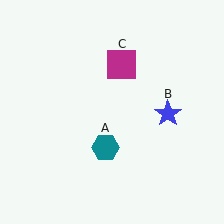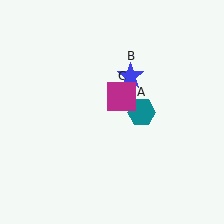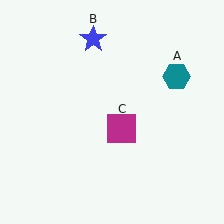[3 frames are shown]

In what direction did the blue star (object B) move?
The blue star (object B) moved up and to the left.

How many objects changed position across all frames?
3 objects changed position: teal hexagon (object A), blue star (object B), magenta square (object C).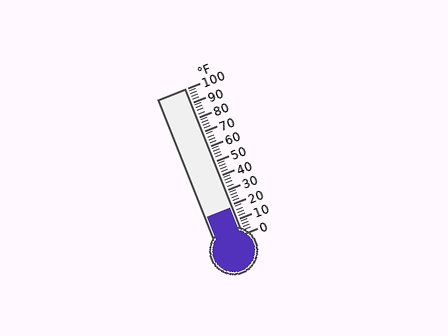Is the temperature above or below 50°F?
The temperature is below 50°F.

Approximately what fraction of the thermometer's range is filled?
The thermometer is filled to approximately 20% of its range.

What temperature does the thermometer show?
The thermometer shows approximately 18°F.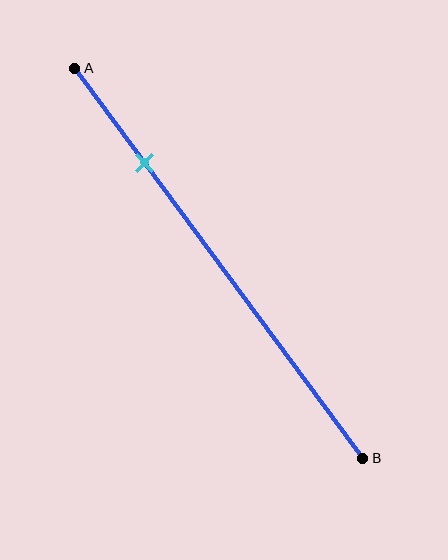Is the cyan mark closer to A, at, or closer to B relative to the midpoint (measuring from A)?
The cyan mark is closer to point A than the midpoint of segment AB.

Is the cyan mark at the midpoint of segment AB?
No, the mark is at about 25% from A, not at the 50% midpoint.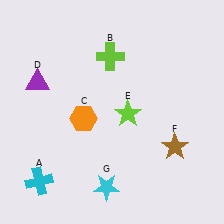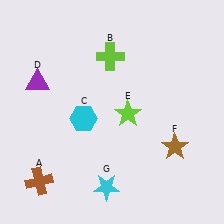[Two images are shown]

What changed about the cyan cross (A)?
In Image 1, A is cyan. In Image 2, it changed to brown.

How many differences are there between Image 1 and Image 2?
There are 2 differences between the two images.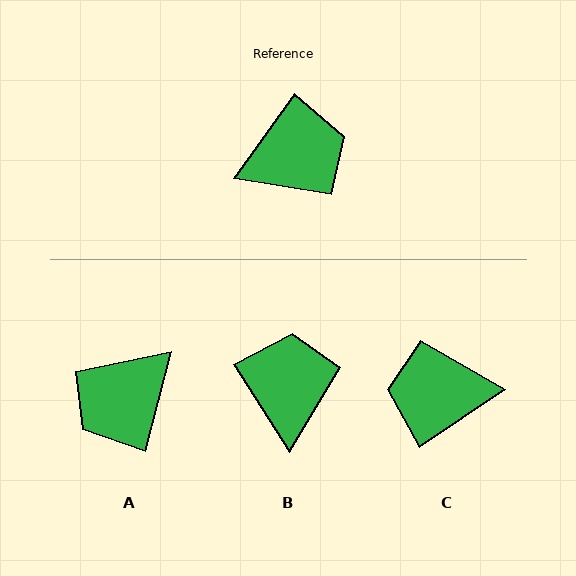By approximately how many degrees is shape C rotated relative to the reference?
Approximately 160 degrees counter-clockwise.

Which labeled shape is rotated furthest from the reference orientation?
C, about 160 degrees away.